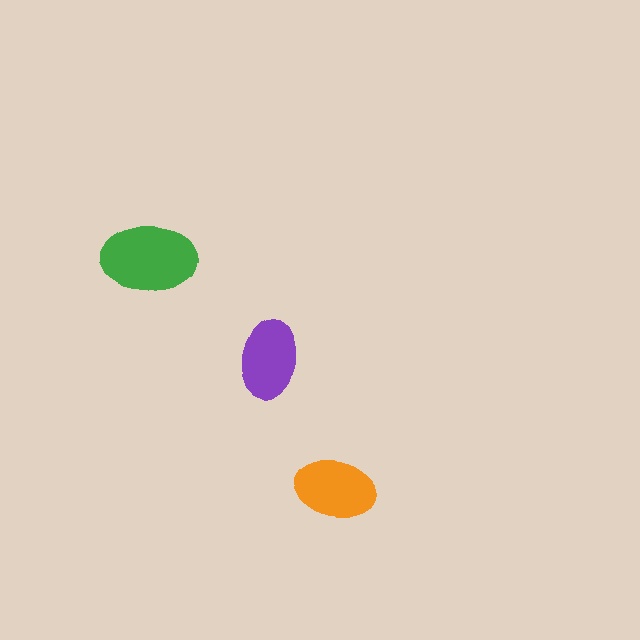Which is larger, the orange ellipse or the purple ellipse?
The orange one.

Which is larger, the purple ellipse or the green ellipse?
The green one.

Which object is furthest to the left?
The green ellipse is leftmost.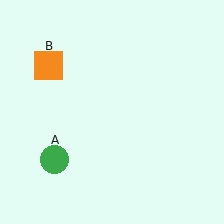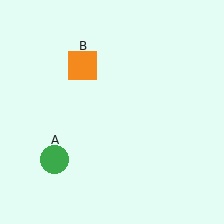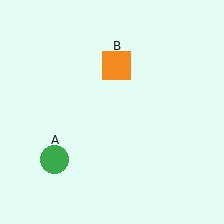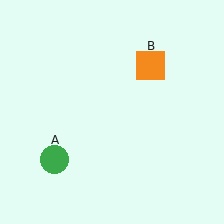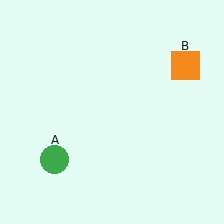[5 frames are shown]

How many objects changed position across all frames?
1 object changed position: orange square (object B).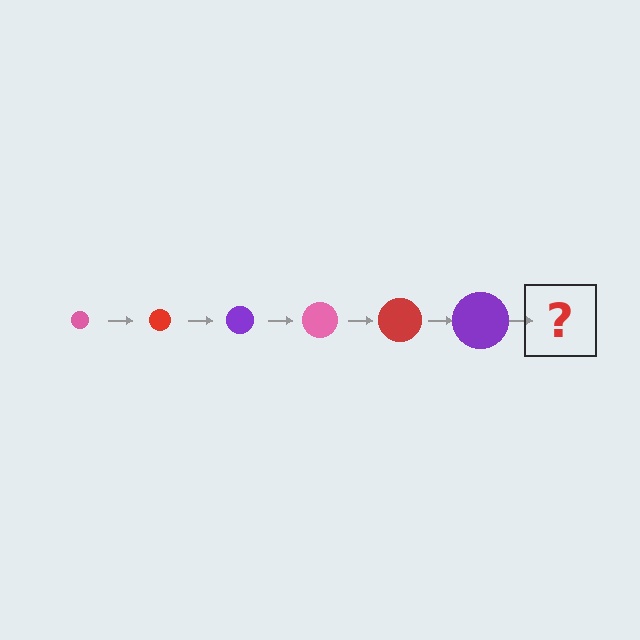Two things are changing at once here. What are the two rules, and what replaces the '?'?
The two rules are that the circle grows larger each step and the color cycles through pink, red, and purple. The '?' should be a pink circle, larger than the previous one.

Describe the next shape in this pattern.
It should be a pink circle, larger than the previous one.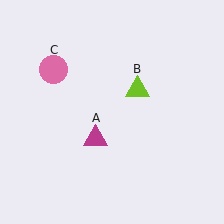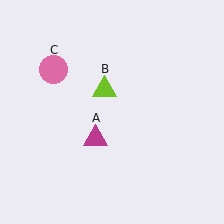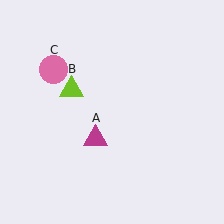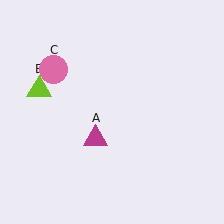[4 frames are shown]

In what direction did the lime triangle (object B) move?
The lime triangle (object B) moved left.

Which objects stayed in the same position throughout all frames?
Magenta triangle (object A) and pink circle (object C) remained stationary.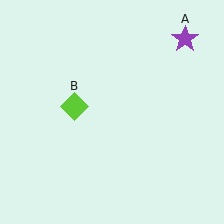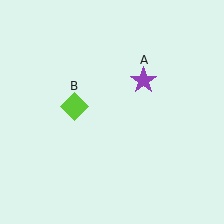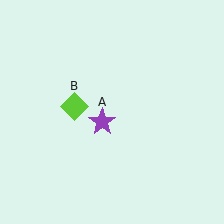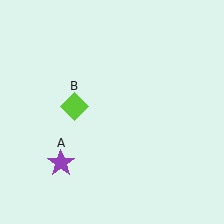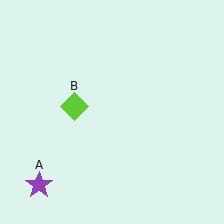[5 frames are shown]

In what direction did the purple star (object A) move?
The purple star (object A) moved down and to the left.